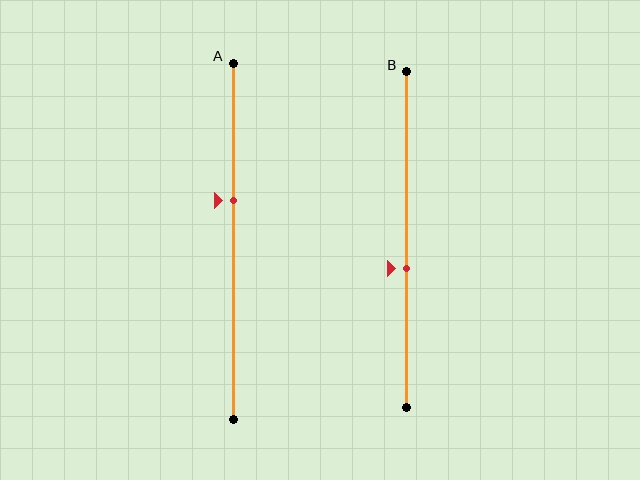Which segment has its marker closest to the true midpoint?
Segment B has its marker closest to the true midpoint.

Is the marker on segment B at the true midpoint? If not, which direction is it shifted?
No, the marker on segment B is shifted downward by about 9% of the segment length.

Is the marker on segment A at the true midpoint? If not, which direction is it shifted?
No, the marker on segment A is shifted upward by about 11% of the segment length.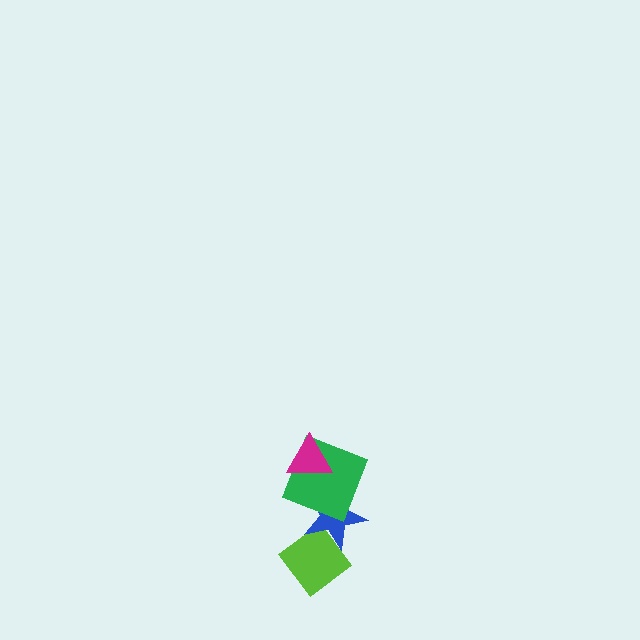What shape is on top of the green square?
The magenta triangle is on top of the green square.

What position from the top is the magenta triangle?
The magenta triangle is 1st from the top.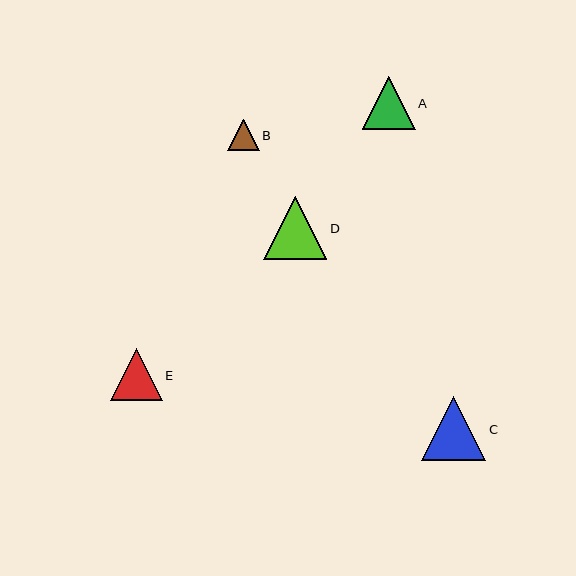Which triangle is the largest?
Triangle C is the largest with a size of approximately 65 pixels.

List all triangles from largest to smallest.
From largest to smallest: C, D, A, E, B.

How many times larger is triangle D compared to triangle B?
Triangle D is approximately 2.0 times the size of triangle B.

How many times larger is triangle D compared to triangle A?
Triangle D is approximately 1.2 times the size of triangle A.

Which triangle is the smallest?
Triangle B is the smallest with a size of approximately 31 pixels.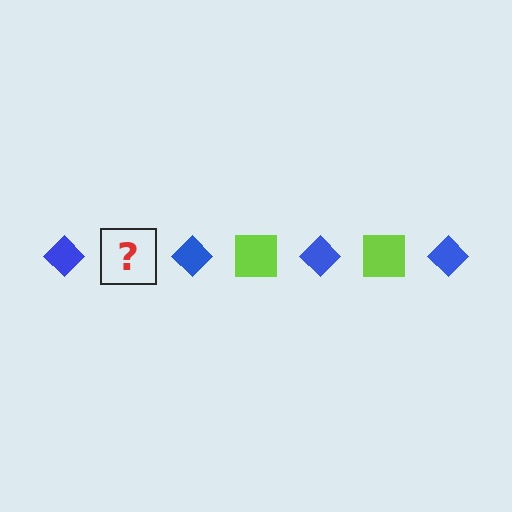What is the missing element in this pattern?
The missing element is a lime square.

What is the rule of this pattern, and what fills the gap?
The rule is that the pattern alternates between blue diamond and lime square. The gap should be filled with a lime square.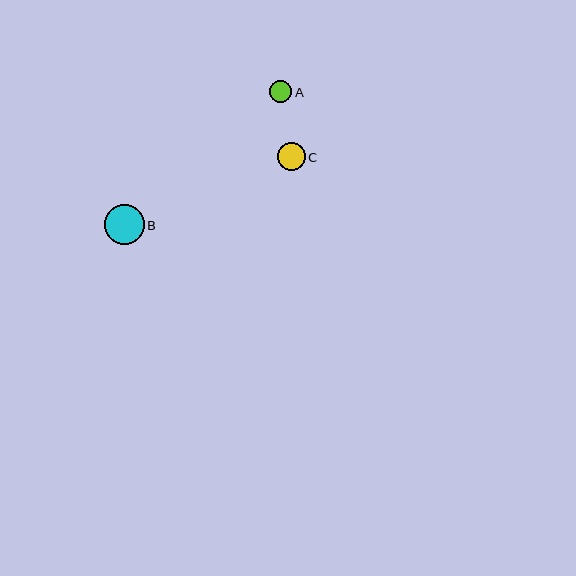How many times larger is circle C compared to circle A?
Circle C is approximately 1.3 times the size of circle A.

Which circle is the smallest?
Circle A is the smallest with a size of approximately 22 pixels.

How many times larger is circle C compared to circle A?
Circle C is approximately 1.3 times the size of circle A.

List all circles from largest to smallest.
From largest to smallest: B, C, A.